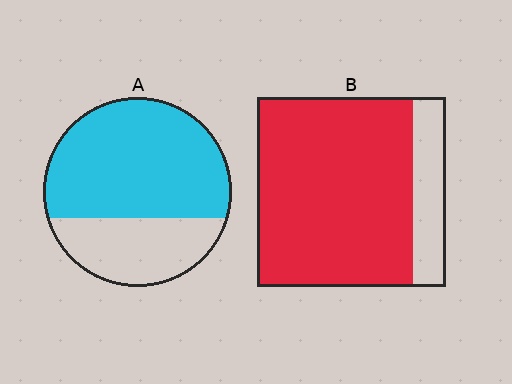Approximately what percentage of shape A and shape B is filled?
A is approximately 65% and B is approximately 85%.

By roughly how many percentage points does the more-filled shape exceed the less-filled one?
By roughly 15 percentage points (B over A).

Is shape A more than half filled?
Yes.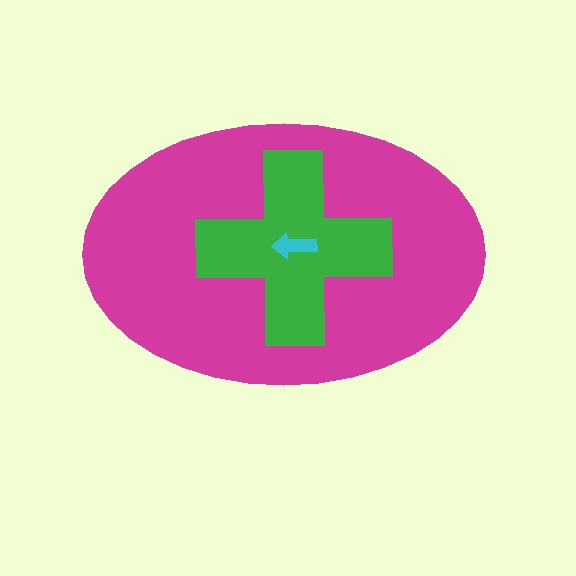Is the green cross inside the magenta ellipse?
Yes.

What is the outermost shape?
The magenta ellipse.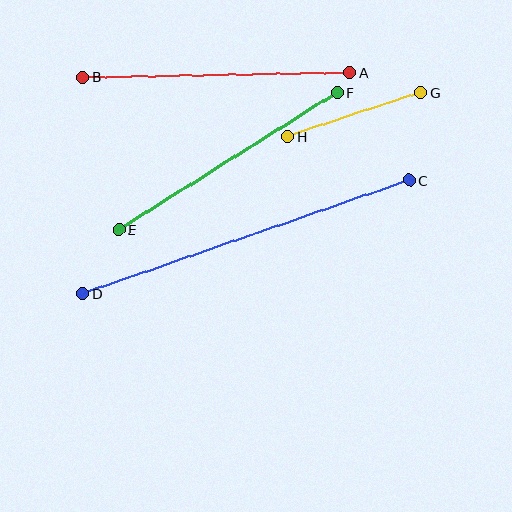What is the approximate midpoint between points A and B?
The midpoint is at approximately (217, 75) pixels.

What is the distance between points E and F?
The distance is approximately 258 pixels.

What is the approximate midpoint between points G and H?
The midpoint is at approximately (354, 114) pixels.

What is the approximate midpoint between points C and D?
The midpoint is at approximately (246, 237) pixels.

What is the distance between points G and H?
The distance is approximately 140 pixels.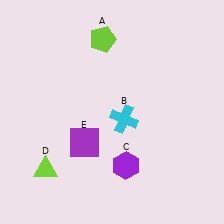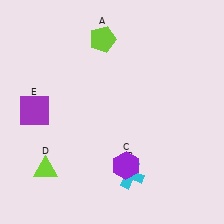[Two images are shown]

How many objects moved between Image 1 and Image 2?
2 objects moved between the two images.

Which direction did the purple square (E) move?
The purple square (E) moved left.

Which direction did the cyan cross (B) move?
The cyan cross (B) moved down.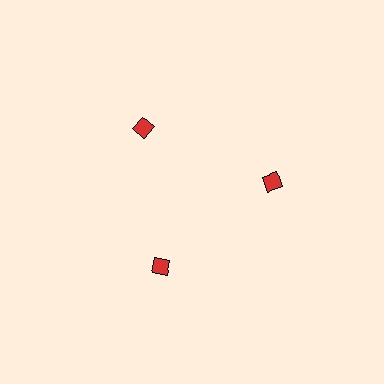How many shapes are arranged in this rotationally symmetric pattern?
There are 3 shapes, arranged in 3 groups of 1.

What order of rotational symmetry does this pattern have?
This pattern has 3-fold rotational symmetry.